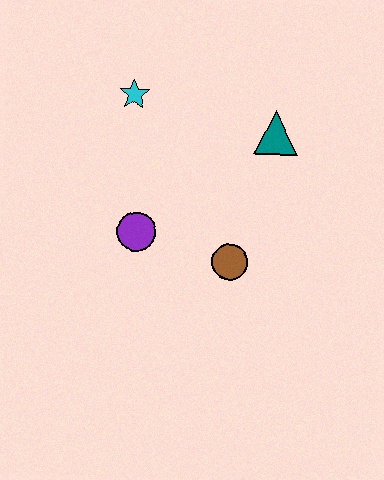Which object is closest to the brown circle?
The purple circle is closest to the brown circle.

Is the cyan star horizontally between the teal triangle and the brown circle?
No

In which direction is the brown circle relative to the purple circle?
The brown circle is to the right of the purple circle.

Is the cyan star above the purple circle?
Yes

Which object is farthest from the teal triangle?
The purple circle is farthest from the teal triangle.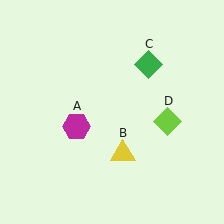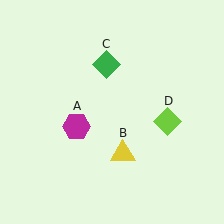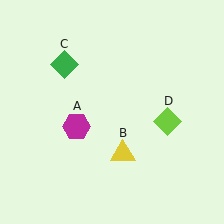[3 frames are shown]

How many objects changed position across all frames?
1 object changed position: green diamond (object C).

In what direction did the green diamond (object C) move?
The green diamond (object C) moved left.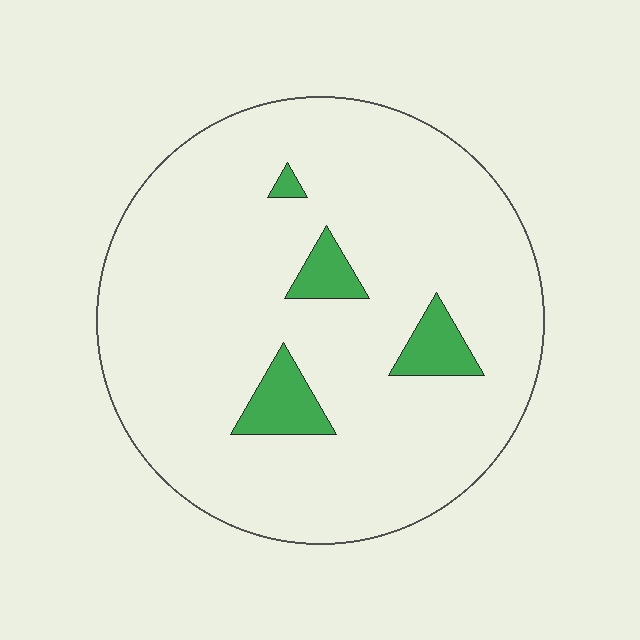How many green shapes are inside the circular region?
4.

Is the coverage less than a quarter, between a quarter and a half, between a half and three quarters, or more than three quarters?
Less than a quarter.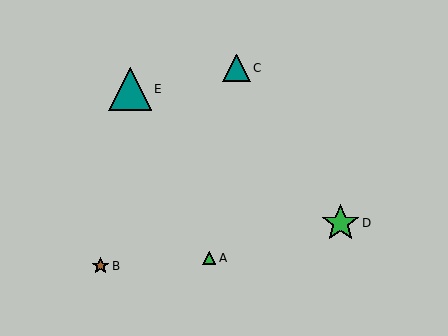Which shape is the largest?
The teal triangle (labeled E) is the largest.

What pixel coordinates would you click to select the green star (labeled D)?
Click at (340, 223) to select the green star D.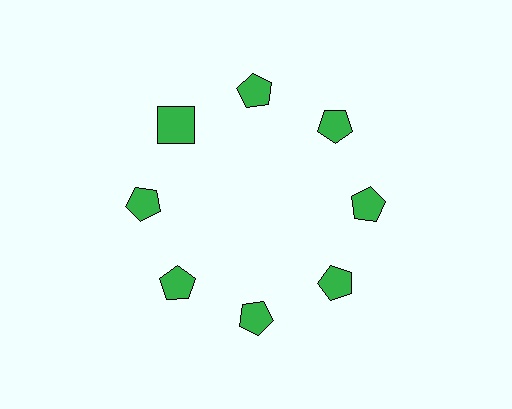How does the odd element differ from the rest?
It has a different shape: square instead of pentagon.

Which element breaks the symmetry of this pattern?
The green square at roughly the 10 o'clock position breaks the symmetry. All other shapes are green pentagons.